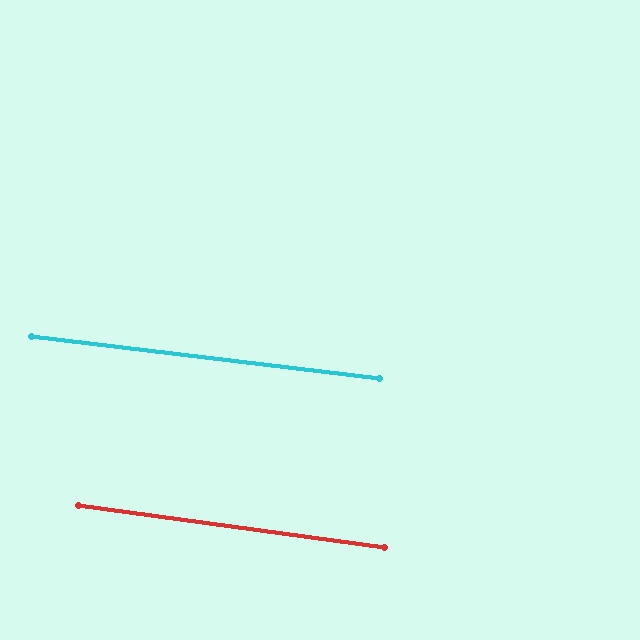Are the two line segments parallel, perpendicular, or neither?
Parallel — their directions differ by only 1.1°.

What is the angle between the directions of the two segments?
Approximately 1 degree.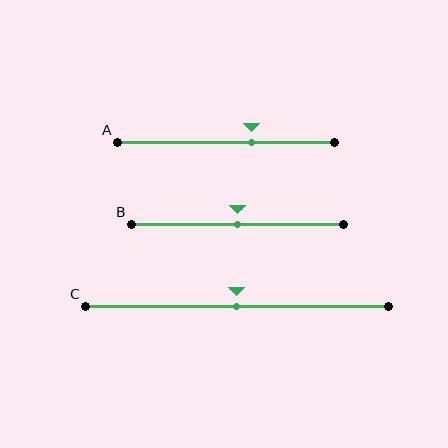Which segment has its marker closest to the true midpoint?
Segment B has its marker closest to the true midpoint.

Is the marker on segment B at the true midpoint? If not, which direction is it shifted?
Yes, the marker on segment B is at the true midpoint.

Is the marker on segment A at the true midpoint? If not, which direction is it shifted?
No, the marker on segment A is shifted to the right by about 12% of the segment length.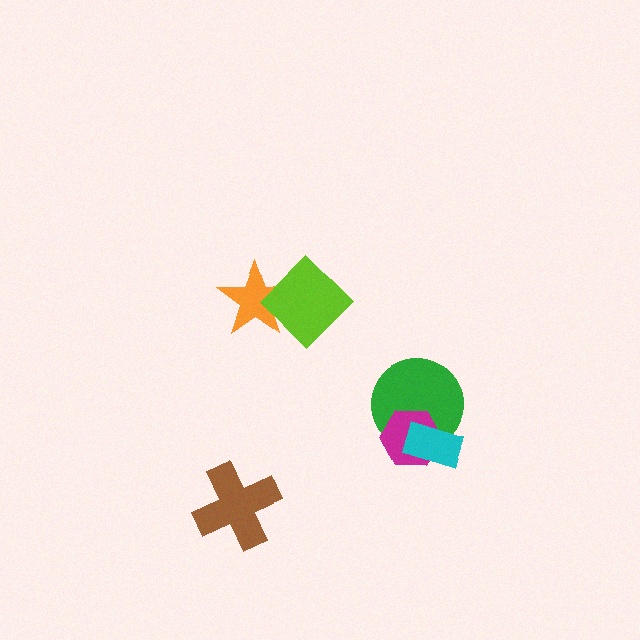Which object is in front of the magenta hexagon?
The cyan rectangle is in front of the magenta hexagon.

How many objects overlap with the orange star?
1 object overlaps with the orange star.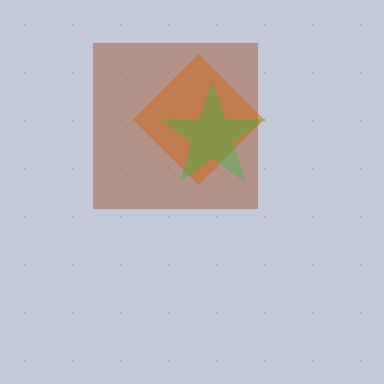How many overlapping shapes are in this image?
There are 3 overlapping shapes in the image.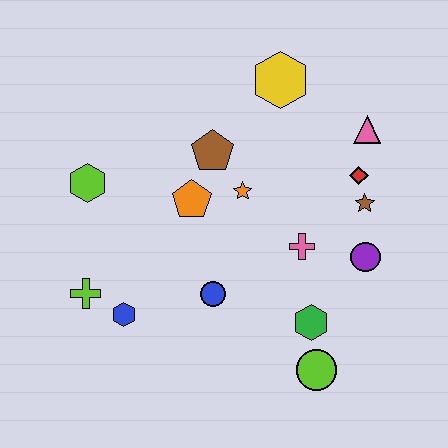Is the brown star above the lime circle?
Yes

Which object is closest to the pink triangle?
The red diamond is closest to the pink triangle.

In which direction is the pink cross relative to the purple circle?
The pink cross is to the left of the purple circle.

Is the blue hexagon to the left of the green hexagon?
Yes